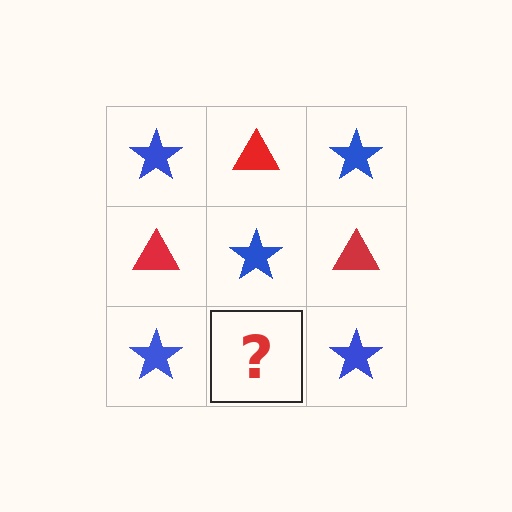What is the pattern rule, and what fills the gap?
The rule is that it alternates blue star and red triangle in a checkerboard pattern. The gap should be filled with a red triangle.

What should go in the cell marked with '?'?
The missing cell should contain a red triangle.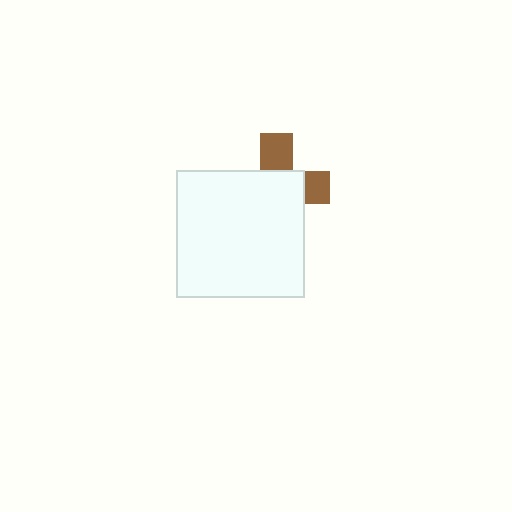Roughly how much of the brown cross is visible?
A small part of it is visible (roughly 33%).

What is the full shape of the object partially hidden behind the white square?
The partially hidden object is a brown cross.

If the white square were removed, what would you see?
You would see the complete brown cross.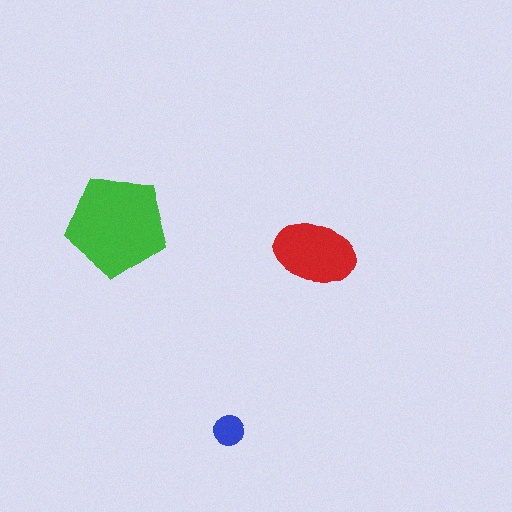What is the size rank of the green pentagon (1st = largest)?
1st.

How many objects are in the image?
There are 3 objects in the image.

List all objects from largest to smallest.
The green pentagon, the red ellipse, the blue circle.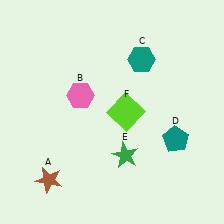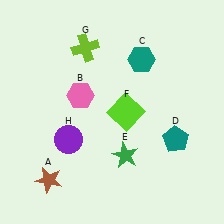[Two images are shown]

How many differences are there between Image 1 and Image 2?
There are 2 differences between the two images.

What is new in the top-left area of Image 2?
A lime cross (G) was added in the top-left area of Image 2.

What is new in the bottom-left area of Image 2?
A purple circle (H) was added in the bottom-left area of Image 2.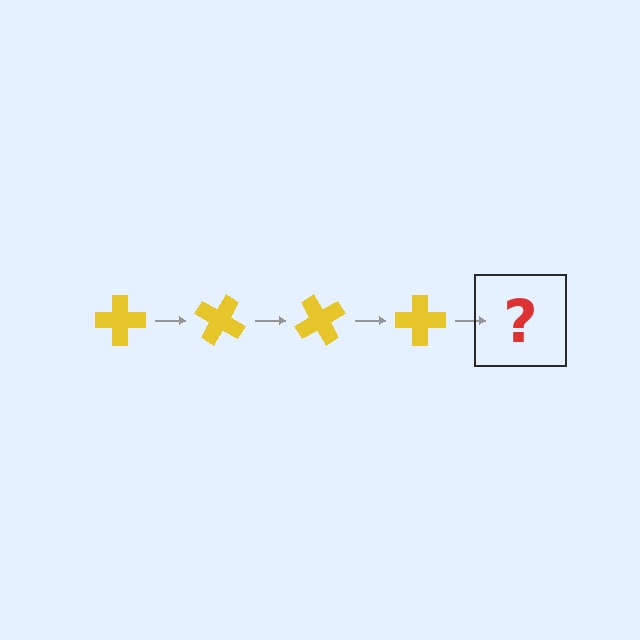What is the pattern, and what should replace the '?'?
The pattern is that the cross rotates 30 degrees each step. The '?' should be a yellow cross rotated 120 degrees.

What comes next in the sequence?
The next element should be a yellow cross rotated 120 degrees.